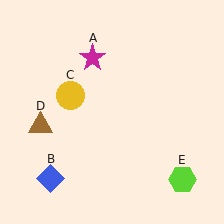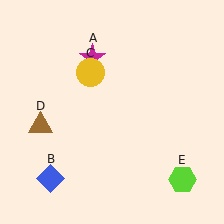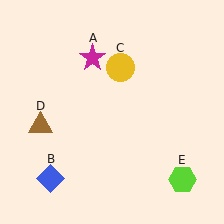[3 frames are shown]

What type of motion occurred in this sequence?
The yellow circle (object C) rotated clockwise around the center of the scene.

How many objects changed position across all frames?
1 object changed position: yellow circle (object C).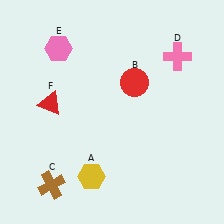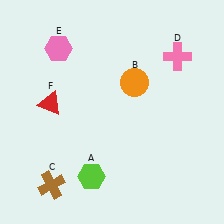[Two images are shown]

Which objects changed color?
A changed from yellow to lime. B changed from red to orange.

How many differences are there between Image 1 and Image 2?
There are 2 differences between the two images.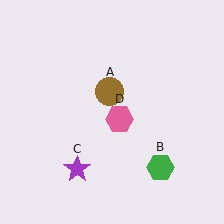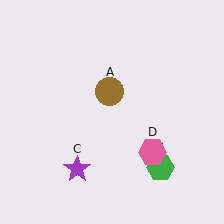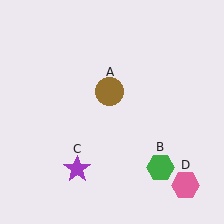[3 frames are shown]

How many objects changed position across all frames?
1 object changed position: pink hexagon (object D).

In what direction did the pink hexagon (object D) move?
The pink hexagon (object D) moved down and to the right.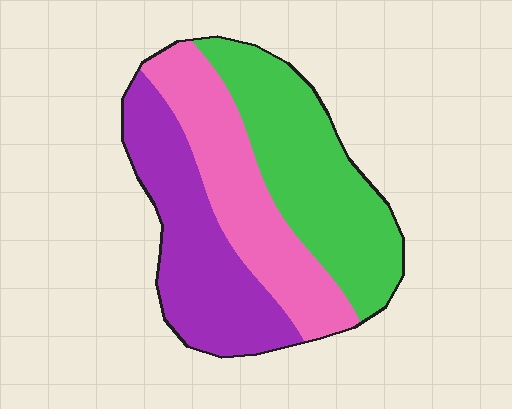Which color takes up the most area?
Green, at roughly 35%.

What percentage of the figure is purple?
Purple covers about 35% of the figure.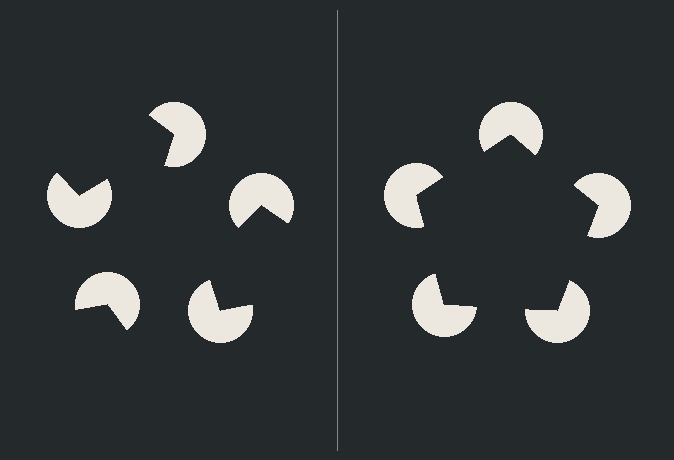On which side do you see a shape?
An illusory pentagon appears on the right side. On the left side the wedge cuts are rotated, so no coherent shape forms.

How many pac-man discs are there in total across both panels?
10 — 5 on each side.